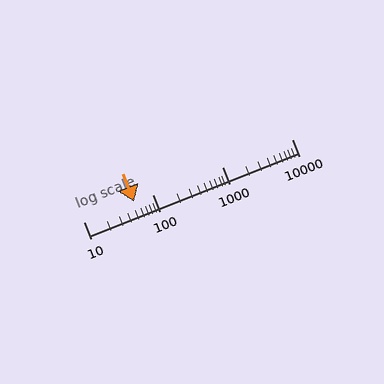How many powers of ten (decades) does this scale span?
The scale spans 3 decades, from 10 to 10000.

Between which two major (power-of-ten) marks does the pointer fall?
The pointer is between 10 and 100.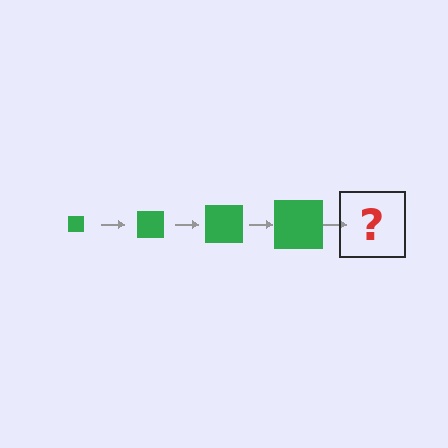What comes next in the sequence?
The next element should be a green square, larger than the previous one.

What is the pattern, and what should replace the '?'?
The pattern is that the square gets progressively larger each step. The '?' should be a green square, larger than the previous one.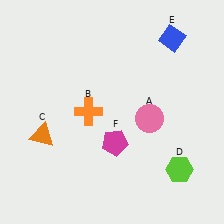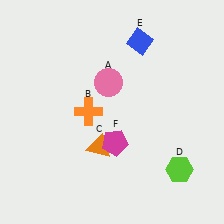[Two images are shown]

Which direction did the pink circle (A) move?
The pink circle (A) moved left.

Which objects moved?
The objects that moved are: the pink circle (A), the orange triangle (C), the blue diamond (E).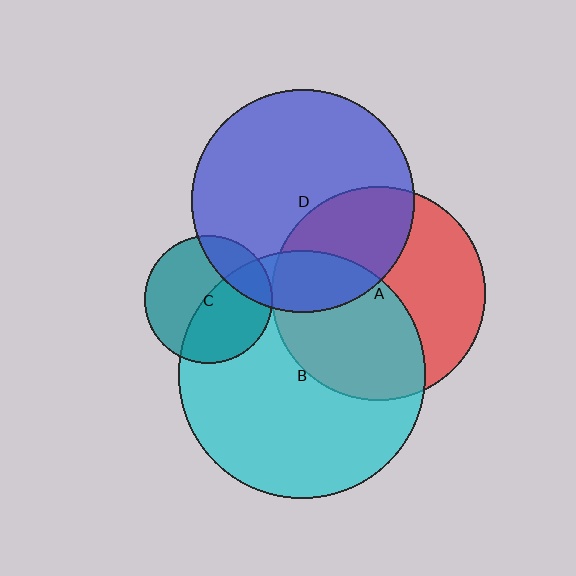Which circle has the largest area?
Circle B (cyan).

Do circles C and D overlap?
Yes.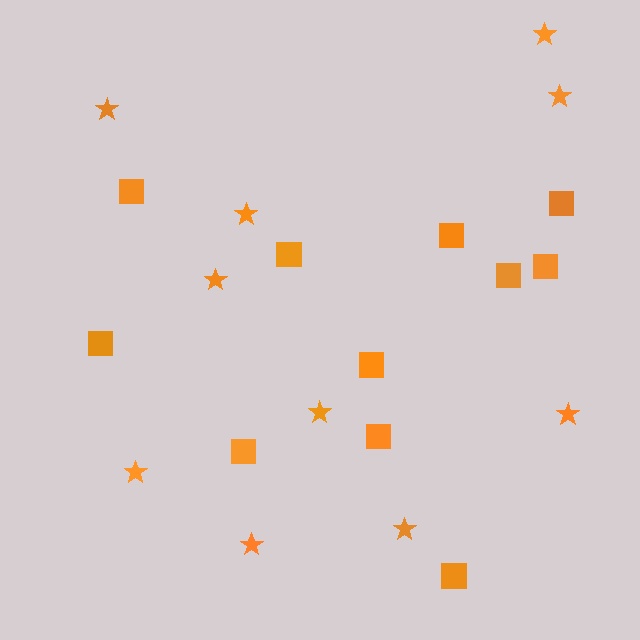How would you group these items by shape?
There are 2 groups: one group of stars (10) and one group of squares (11).